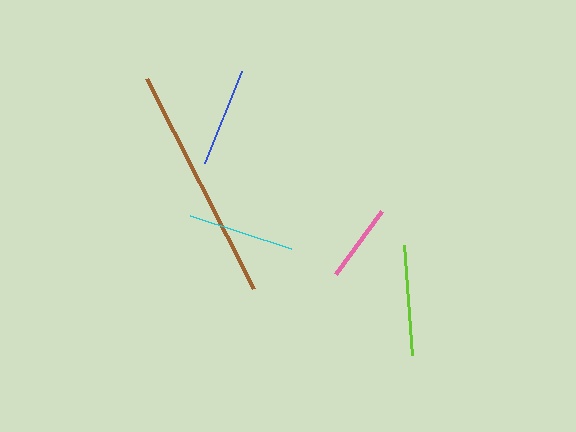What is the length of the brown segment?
The brown segment is approximately 235 pixels long.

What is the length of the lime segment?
The lime segment is approximately 111 pixels long.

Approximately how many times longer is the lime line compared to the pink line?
The lime line is approximately 1.4 times the length of the pink line.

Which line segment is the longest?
The brown line is the longest at approximately 235 pixels.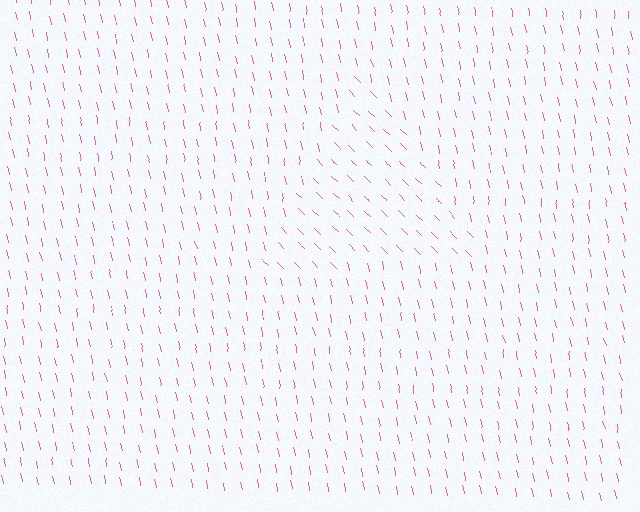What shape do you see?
I see a triangle.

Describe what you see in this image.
The image is filled with small pink line segments. A triangle region in the image has lines oriented differently from the surrounding lines, creating a visible texture boundary.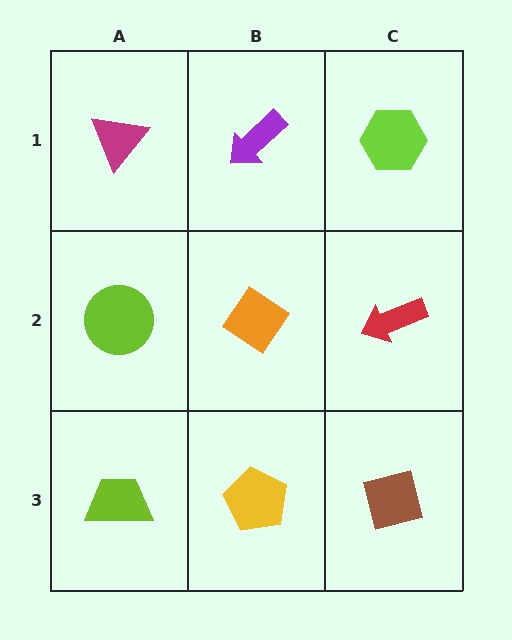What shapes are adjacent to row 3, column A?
A lime circle (row 2, column A), a yellow pentagon (row 3, column B).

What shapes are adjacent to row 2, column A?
A magenta triangle (row 1, column A), a lime trapezoid (row 3, column A), an orange diamond (row 2, column B).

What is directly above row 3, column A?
A lime circle.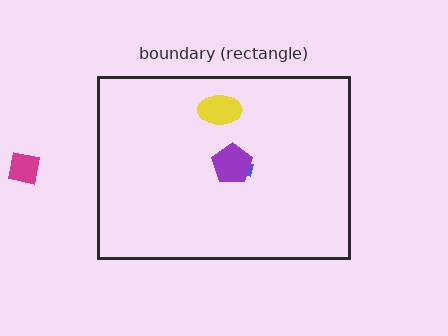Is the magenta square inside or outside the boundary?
Outside.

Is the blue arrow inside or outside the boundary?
Inside.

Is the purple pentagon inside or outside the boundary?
Inside.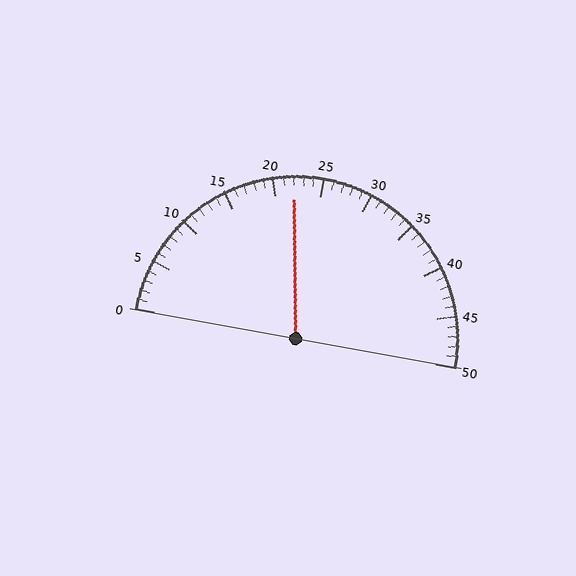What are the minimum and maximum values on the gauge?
The gauge ranges from 0 to 50.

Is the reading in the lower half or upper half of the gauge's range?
The reading is in the lower half of the range (0 to 50).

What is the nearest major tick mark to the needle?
The nearest major tick mark is 20.